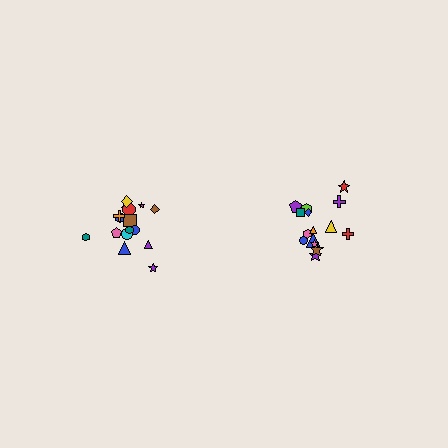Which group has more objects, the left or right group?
The left group.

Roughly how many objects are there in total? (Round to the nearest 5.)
Roughly 35 objects in total.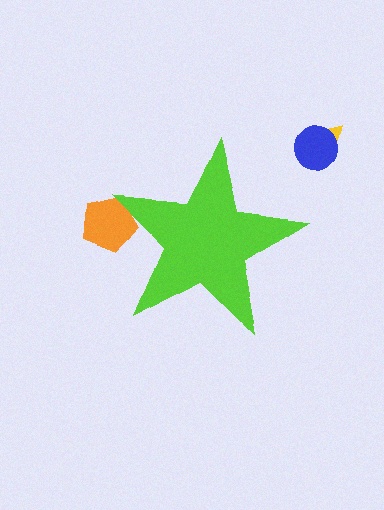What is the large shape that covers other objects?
A lime star.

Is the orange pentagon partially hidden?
Yes, the orange pentagon is partially hidden behind the lime star.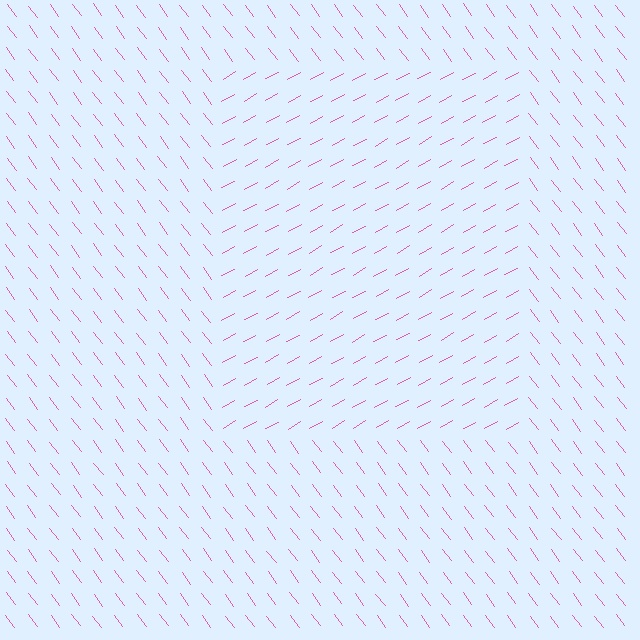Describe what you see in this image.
The image is filled with small pink line segments. A rectangle region in the image has lines oriented differently from the surrounding lines, creating a visible texture boundary.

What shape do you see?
I see a rectangle.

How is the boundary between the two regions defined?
The boundary is defined purely by a change in line orientation (approximately 82 degrees difference). All lines are the same color and thickness.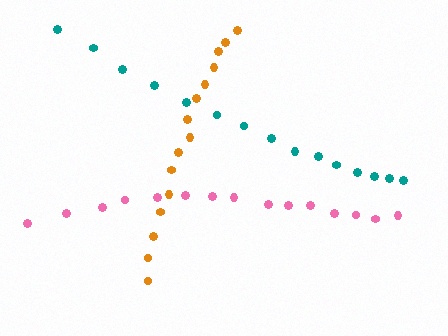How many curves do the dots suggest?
There are 3 distinct paths.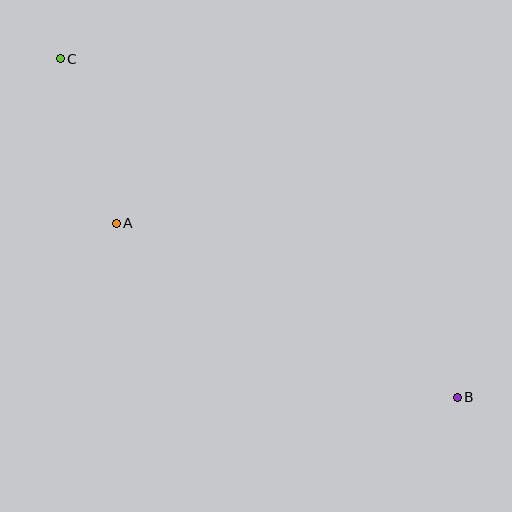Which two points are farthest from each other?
Points B and C are farthest from each other.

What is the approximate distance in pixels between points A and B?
The distance between A and B is approximately 383 pixels.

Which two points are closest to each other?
Points A and C are closest to each other.